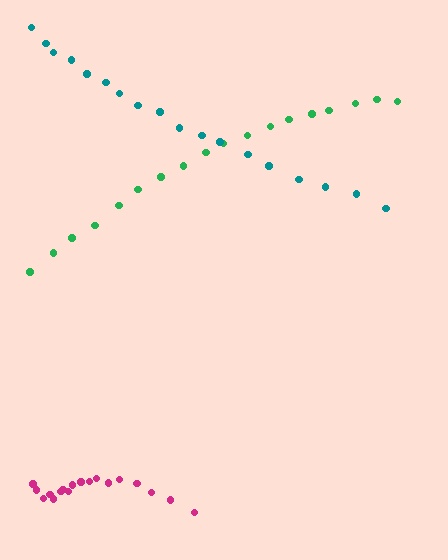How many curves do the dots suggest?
There are 3 distinct paths.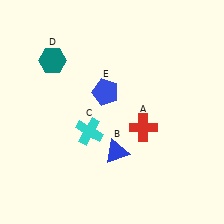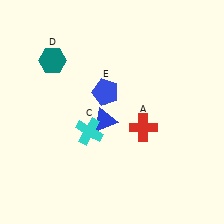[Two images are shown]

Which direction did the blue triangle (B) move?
The blue triangle (B) moved up.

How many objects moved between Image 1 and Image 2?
1 object moved between the two images.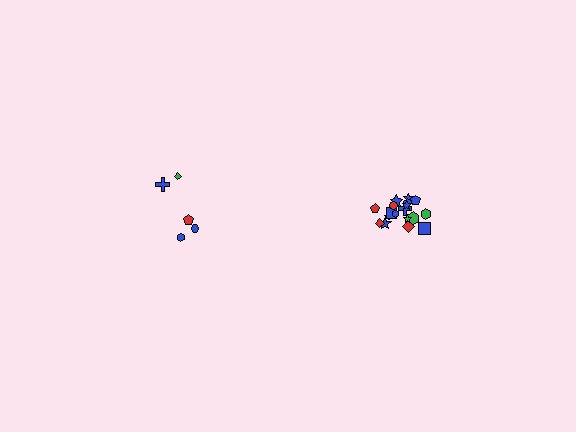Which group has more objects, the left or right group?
The right group.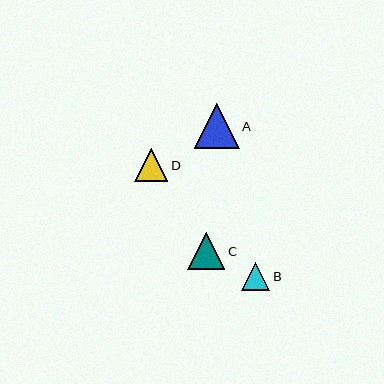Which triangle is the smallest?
Triangle B is the smallest with a size of approximately 28 pixels.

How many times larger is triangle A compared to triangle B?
Triangle A is approximately 1.6 times the size of triangle B.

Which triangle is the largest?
Triangle A is the largest with a size of approximately 45 pixels.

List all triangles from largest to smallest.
From largest to smallest: A, C, D, B.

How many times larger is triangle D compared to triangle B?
Triangle D is approximately 1.2 times the size of triangle B.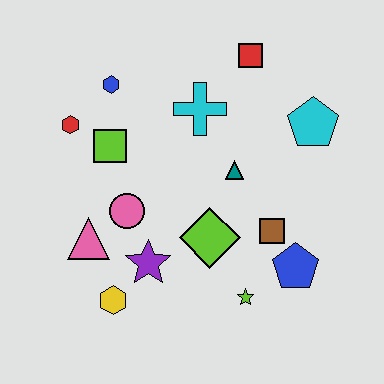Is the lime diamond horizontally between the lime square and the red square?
Yes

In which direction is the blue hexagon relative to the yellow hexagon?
The blue hexagon is above the yellow hexagon.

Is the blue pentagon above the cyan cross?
No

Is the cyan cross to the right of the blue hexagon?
Yes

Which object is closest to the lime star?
The blue pentagon is closest to the lime star.